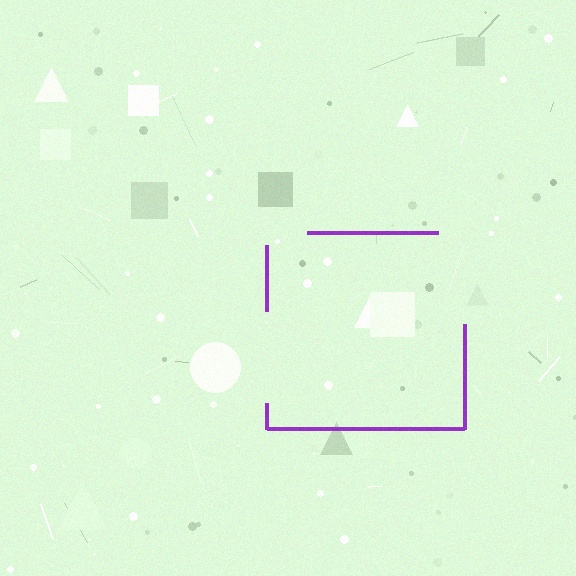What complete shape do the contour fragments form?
The contour fragments form a square.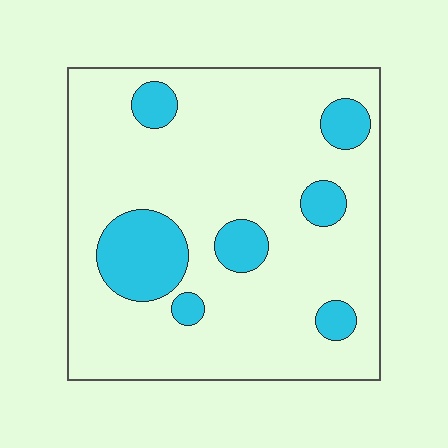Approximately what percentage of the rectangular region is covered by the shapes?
Approximately 15%.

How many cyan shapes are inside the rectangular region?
7.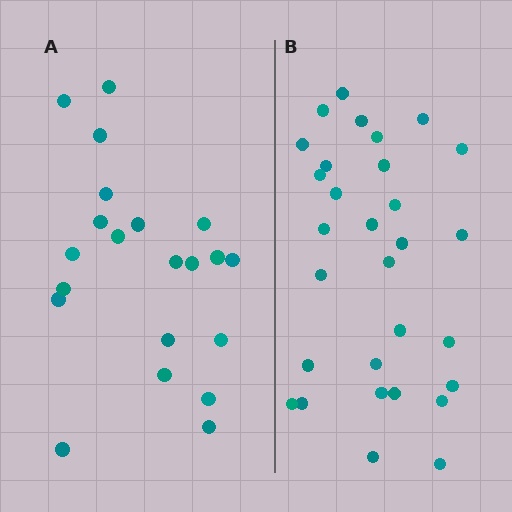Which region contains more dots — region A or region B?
Region B (the right region) has more dots.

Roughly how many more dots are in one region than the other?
Region B has roughly 8 or so more dots than region A.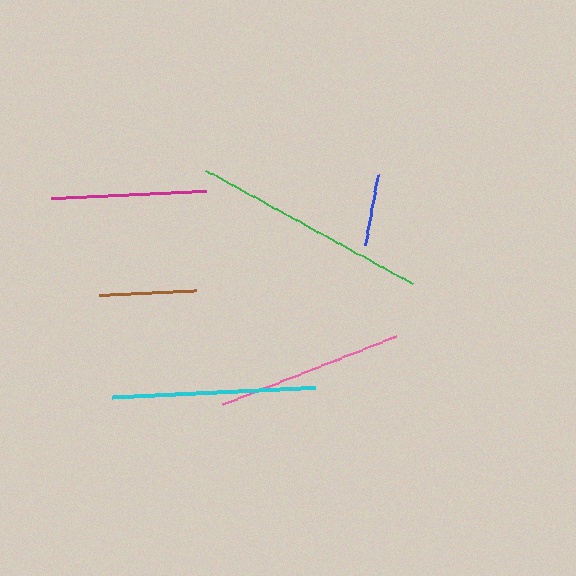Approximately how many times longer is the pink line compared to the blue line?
The pink line is approximately 2.6 times the length of the blue line.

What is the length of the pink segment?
The pink segment is approximately 187 pixels long.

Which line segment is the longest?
The green line is the longest at approximately 236 pixels.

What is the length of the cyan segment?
The cyan segment is approximately 202 pixels long.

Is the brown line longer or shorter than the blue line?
The brown line is longer than the blue line.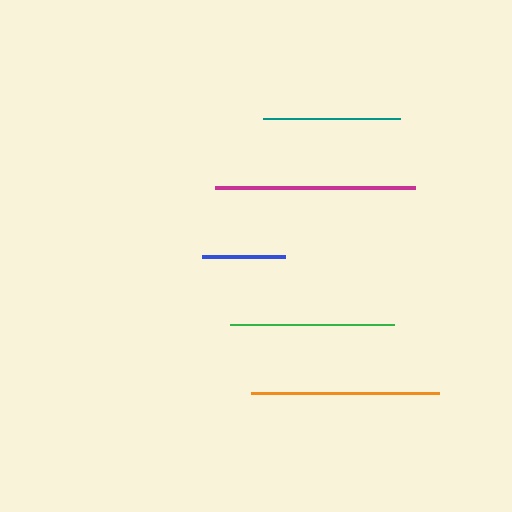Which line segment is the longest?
The magenta line is the longest at approximately 200 pixels.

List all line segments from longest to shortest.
From longest to shortest: magenta, orange, green, teal, blue.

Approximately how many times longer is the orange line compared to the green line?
The orange line is approximately 1.1 times the length of the green line.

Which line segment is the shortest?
The blue line is the shortest at approximately 83 pixels.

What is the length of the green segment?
The green segment is approximately 164 pixels long.